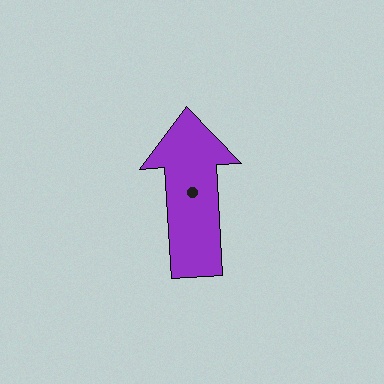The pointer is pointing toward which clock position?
Roughly 12 o'clock.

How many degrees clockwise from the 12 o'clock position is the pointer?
Approximately 357 degrees.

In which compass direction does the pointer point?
North.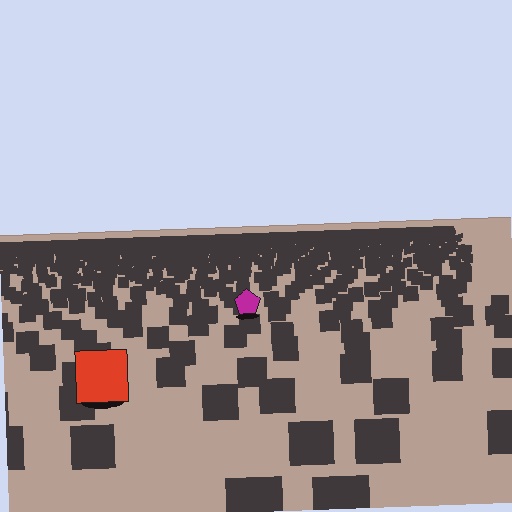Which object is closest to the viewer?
The red square is closest. The texture marks near it are larger and more spread out.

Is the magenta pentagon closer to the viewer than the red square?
No. The red square is closer — you can tell from the texture gradient: the ground texture is coarser near it.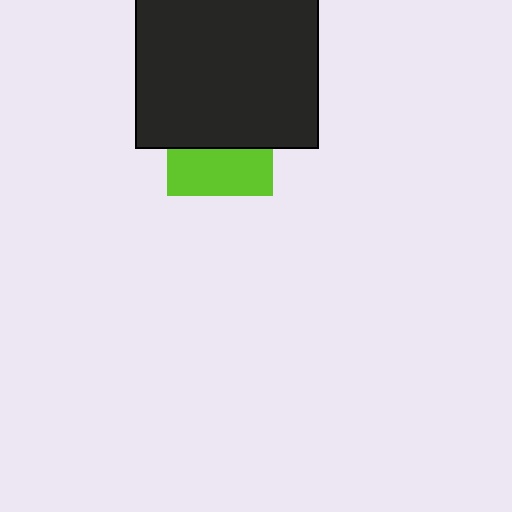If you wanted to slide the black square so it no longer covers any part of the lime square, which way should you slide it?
Slide it up — that is the most direct way to separate the two shapes.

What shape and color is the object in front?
The object in front is a black square.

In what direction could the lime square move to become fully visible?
The lime square could move down. That would shift it out from behind the black square entirely.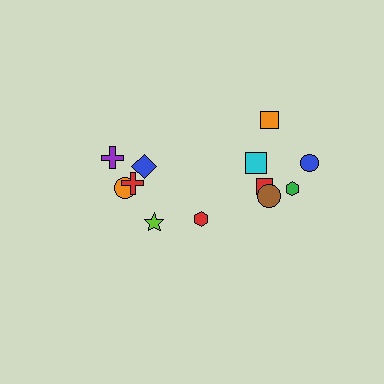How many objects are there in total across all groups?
There are 12 objects.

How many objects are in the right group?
There are 7 objects.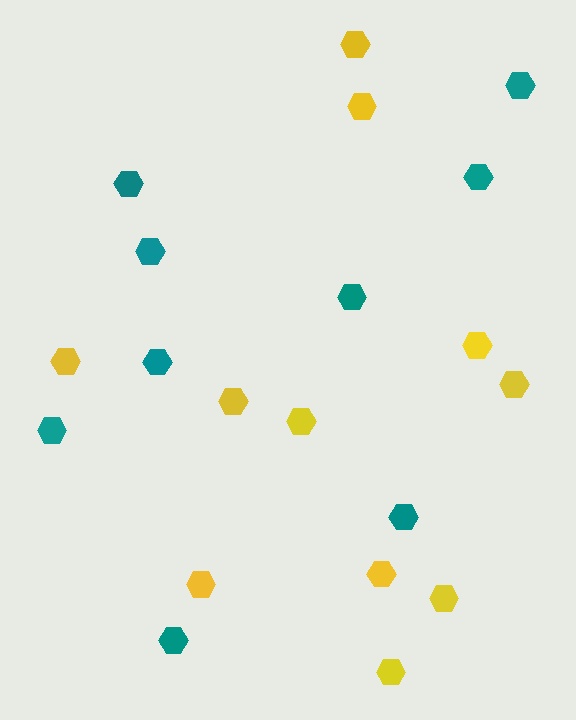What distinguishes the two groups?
There are 2 groups: one group of yellow hexagons (11) and one group of teal hexagons (9).